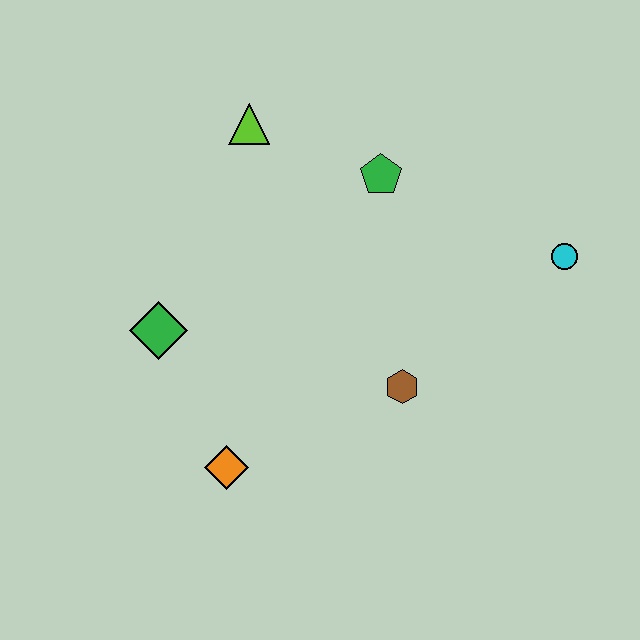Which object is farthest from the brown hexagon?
The lime triangle is farthest from the brown hexagon.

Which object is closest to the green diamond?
The orange diamond is closest to the green diamond.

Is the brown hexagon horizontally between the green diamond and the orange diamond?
No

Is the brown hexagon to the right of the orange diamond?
Yes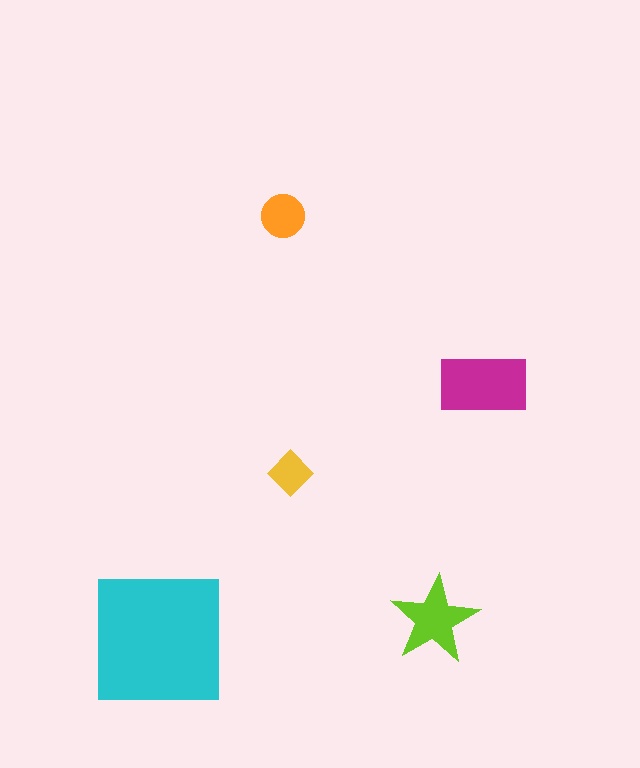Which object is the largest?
The cyan square.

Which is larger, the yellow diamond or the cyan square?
The cyan square.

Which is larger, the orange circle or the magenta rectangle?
The magenta rectangle.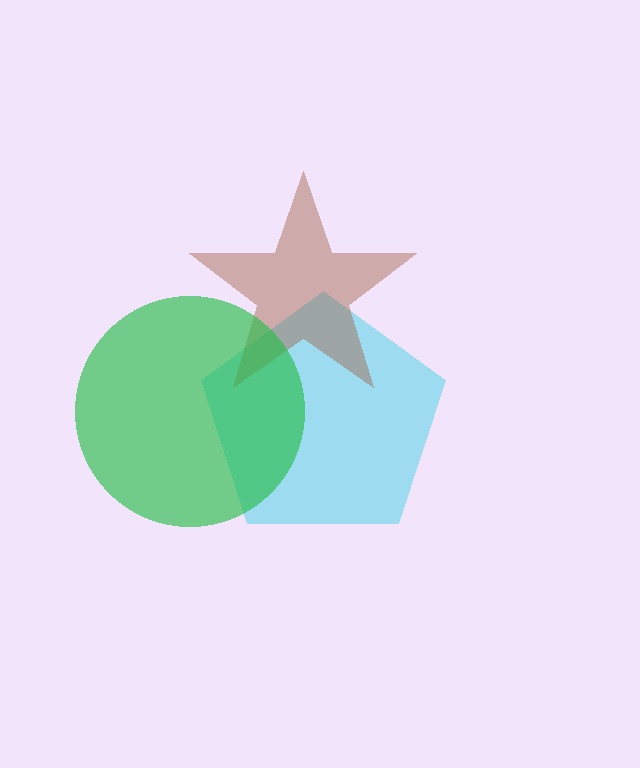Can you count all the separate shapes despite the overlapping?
Yes, there are 3 separate shapes.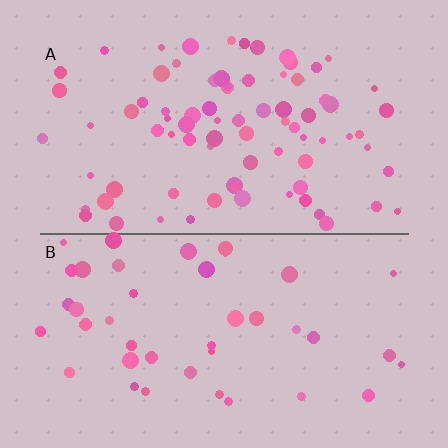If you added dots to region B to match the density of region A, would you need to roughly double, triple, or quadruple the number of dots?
Approximately double.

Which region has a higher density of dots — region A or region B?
A (the top).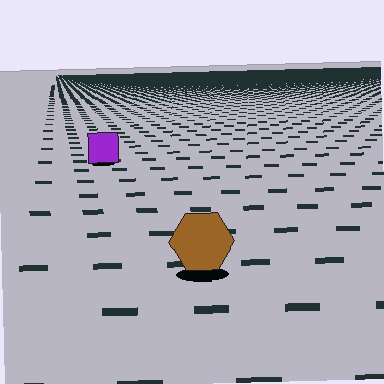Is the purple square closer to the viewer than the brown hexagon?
No. The brown hexagon is closer — you can tell from the texture gradient: the ground texture is coarser near it.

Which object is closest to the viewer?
The brown hexagon is closest. The texture marks near it are larger and more spread out.